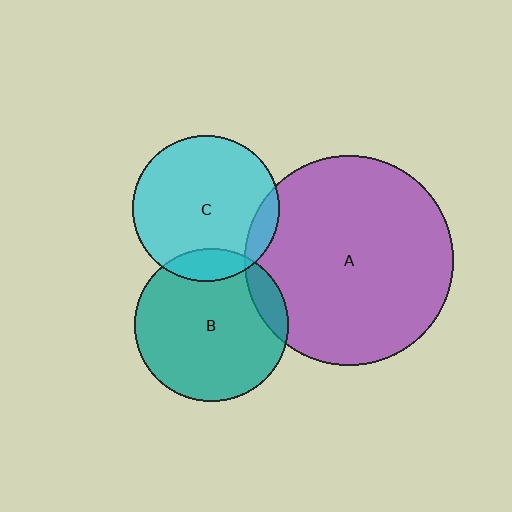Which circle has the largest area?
Circle A (purple).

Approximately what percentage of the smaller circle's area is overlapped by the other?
Approximately 10%.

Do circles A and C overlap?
Yes.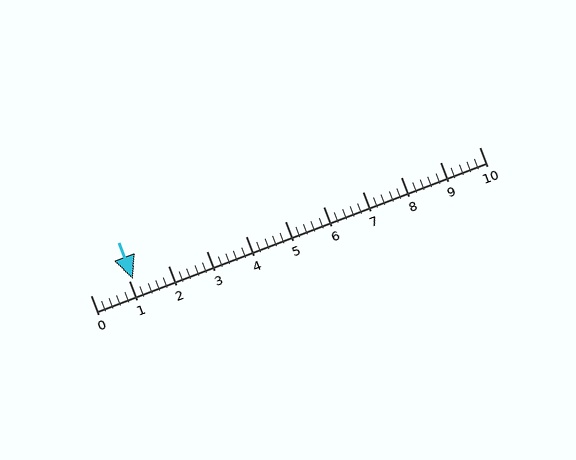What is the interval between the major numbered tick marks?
The major tick marks are spaced 1 units apart.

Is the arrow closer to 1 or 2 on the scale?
The arrow is closer to 1.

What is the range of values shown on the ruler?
The ruler shows values from 0 to 10.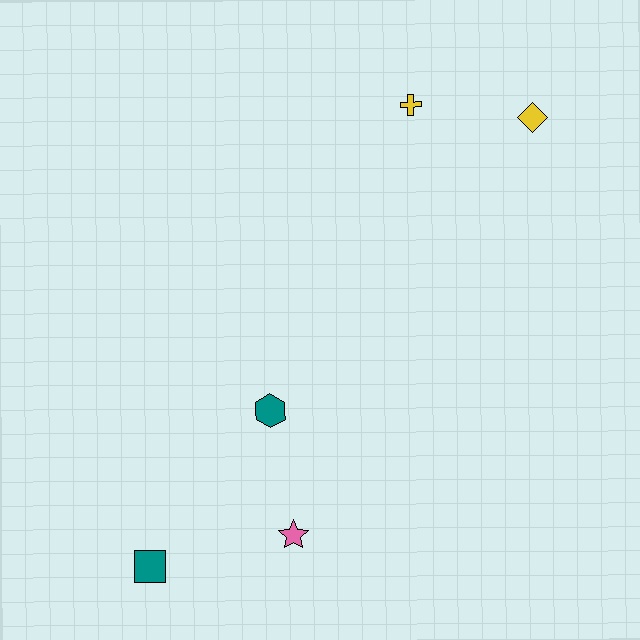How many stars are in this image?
There is 1 star.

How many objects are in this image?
There are 5 objects.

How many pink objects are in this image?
There is 1 pink object.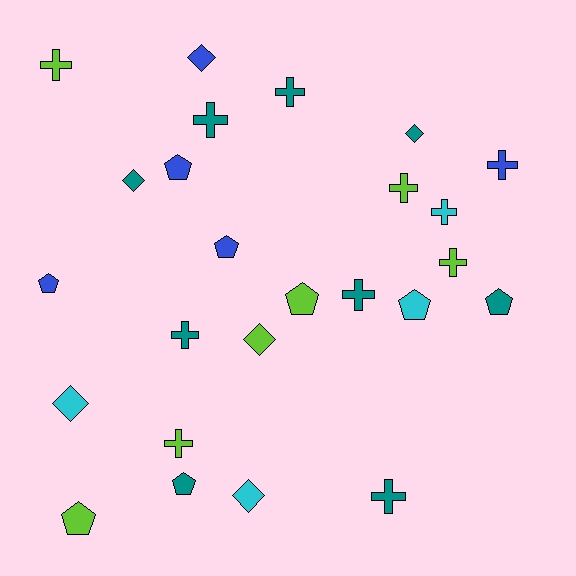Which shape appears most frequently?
Cross, with 11 objects.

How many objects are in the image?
There are 25 objects.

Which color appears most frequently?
Teal, with 9 objects.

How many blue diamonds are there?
There is 1 blue diamond.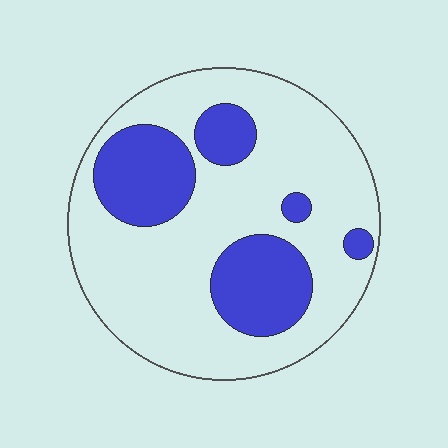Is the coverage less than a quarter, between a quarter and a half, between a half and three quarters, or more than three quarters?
Between a quarter and a half.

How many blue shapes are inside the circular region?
5.